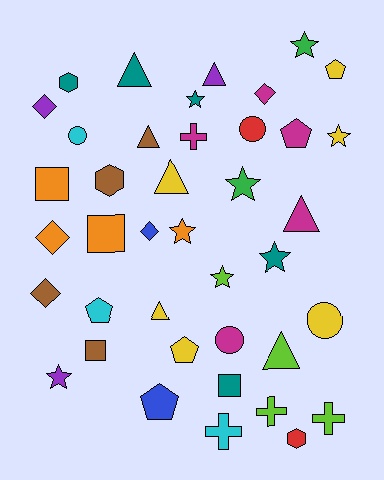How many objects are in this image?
There are 40 objects.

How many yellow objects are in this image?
There are 6 yellow objects.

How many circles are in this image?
There are 4 circles.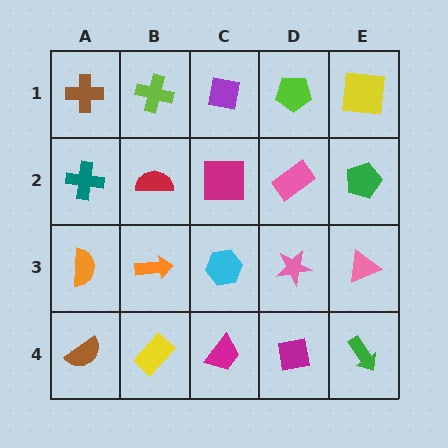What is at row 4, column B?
A yellow rectangle.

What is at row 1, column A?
A brown cross.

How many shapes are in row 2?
5 shapes.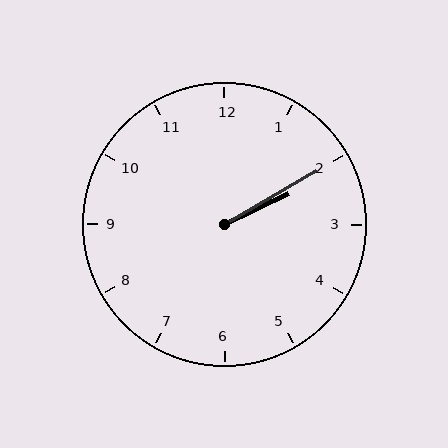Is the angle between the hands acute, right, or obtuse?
It is acute.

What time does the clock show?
2:10.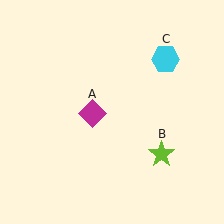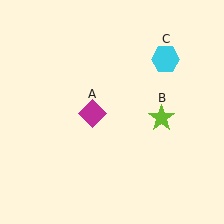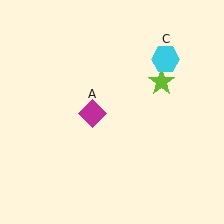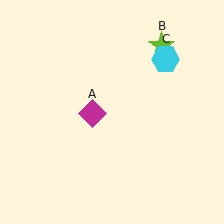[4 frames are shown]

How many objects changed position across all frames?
1 object changed position: lime star (object B).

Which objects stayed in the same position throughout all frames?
Magenta diamond (object A) and cyan hexagon (object C) remained stationary.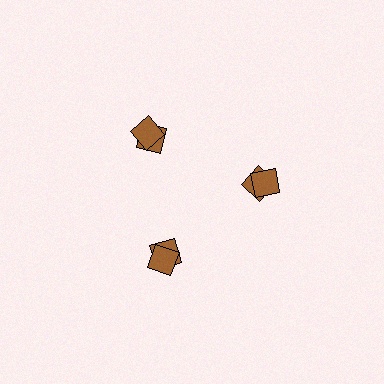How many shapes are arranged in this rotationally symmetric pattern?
There are 6 shapes, arranged in 3 groups of 2.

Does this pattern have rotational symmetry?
Yes, this pattern has 3-fold rotational symmetry. It looks the same after rotating 120 degrees around the center.